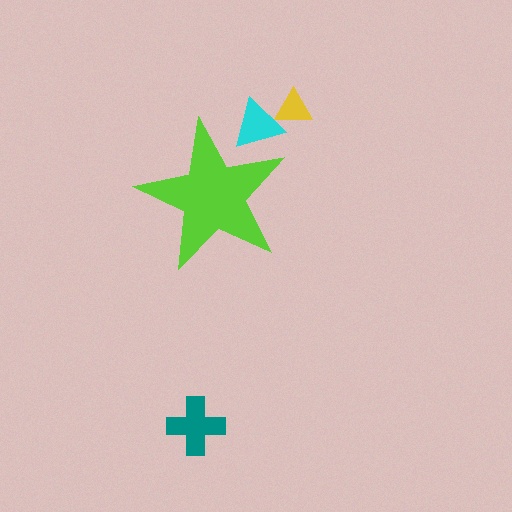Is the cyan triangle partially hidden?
Yes, the cyan triangle is partially hidden behind the lime star.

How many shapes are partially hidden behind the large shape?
1 shape is partially hidden.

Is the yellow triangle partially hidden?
No, the yellow triangle is fully visible.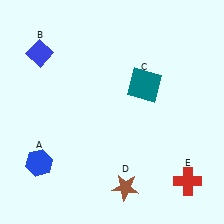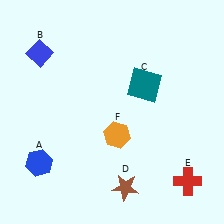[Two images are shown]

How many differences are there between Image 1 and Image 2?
There is 1 difference between the two images.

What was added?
An orange hexagon (F) was added in Image 2.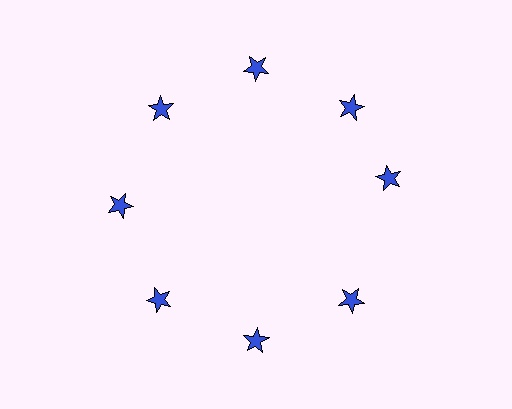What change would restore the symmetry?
The symmetry would be restored by rotating it back into even spacing with its neighbors so that all 8 stars sit at equal angles and equal distance from the center.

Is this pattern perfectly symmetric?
No. The 8 blue stars are arranged in a ring, but one element near the 3 o'clock position is rotated out of alignment along the ring, breaking the 8-fold rotational symmetry.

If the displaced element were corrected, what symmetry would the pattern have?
It would have 8-fold rotational symmetry — the pattern would map onto itself every 45 degrees.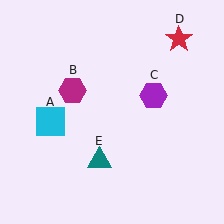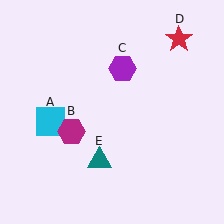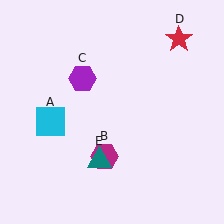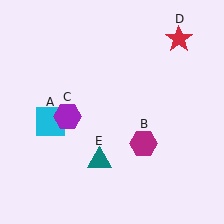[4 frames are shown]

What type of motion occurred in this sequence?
The magenta hexagon (object B), purple hexagon (object C) rotated counterclockwise around the center of the scene.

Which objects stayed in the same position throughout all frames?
Cyan square (object A) and red star (object D) and teal triangle (object E) remained stationary.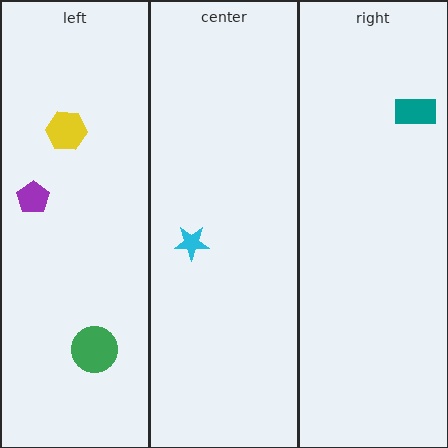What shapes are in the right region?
The teal rectangle.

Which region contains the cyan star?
The center region.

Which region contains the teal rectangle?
The right region.